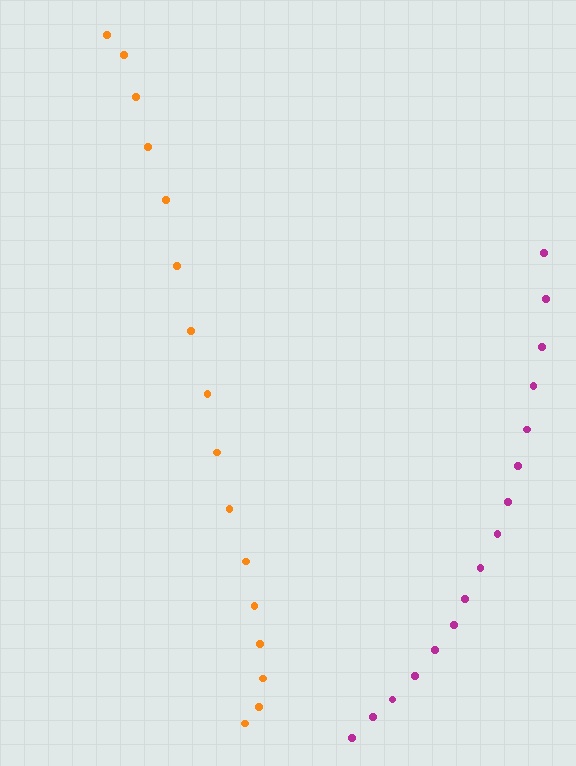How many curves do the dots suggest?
There are 2 distinct paths.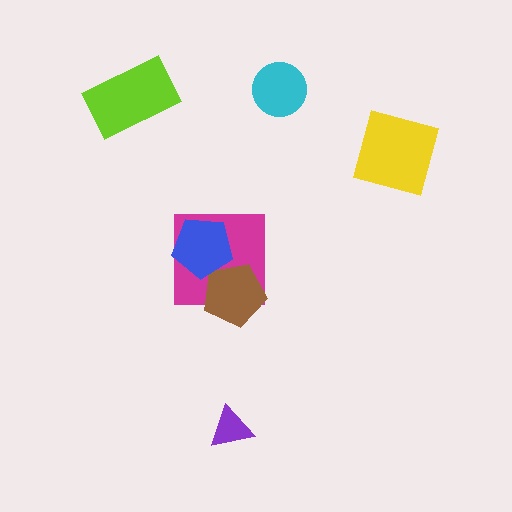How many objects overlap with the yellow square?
0 objects overlap with the yellow square.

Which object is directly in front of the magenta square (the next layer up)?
The brown pentagon is directly in front of the magenta square.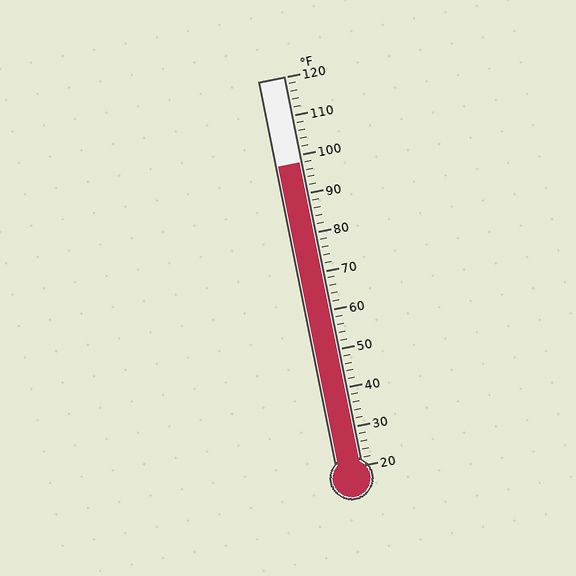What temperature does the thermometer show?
The thermometer shows approximately 98°F.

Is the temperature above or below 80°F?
The temperature is above 80°F.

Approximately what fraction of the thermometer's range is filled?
The thermometer is filled to approximately 80% of its range.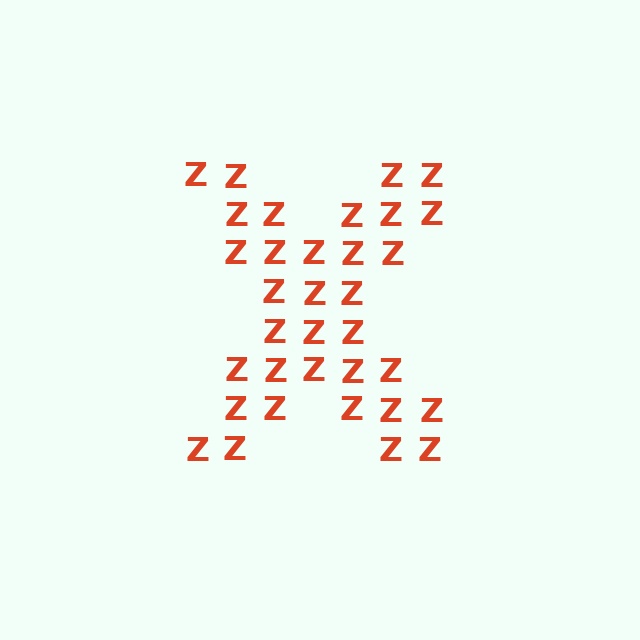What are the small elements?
The small elements are letter Z's.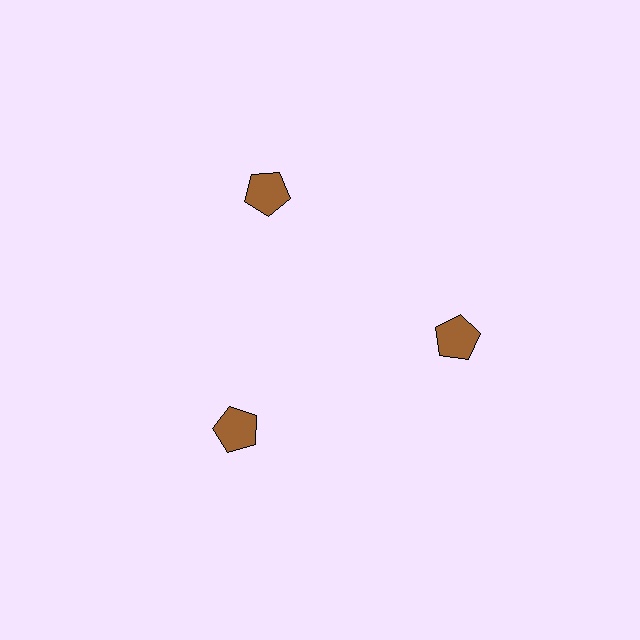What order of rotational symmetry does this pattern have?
This pattern has 3-fold rotational symmetry.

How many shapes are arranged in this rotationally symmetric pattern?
There are 3 shapes, arranged in 3 groups of 1.